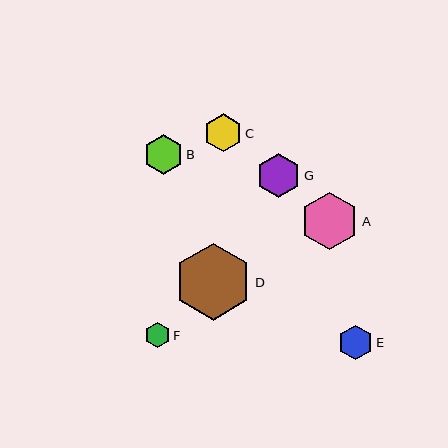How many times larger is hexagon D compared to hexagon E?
Hexagon D is approximately 2.3 times the size of hexagon E.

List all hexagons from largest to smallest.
From largest to smallest: D, A, G, B, C, E, F.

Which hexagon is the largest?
Hexagon D is the largest with a size of approximately 77 pixels.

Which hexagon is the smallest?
Hexagon F is the smallest with a size of approximately 25 pixels.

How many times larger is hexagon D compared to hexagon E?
Hexagon D is approximately 2.3 times the size of hexagon E.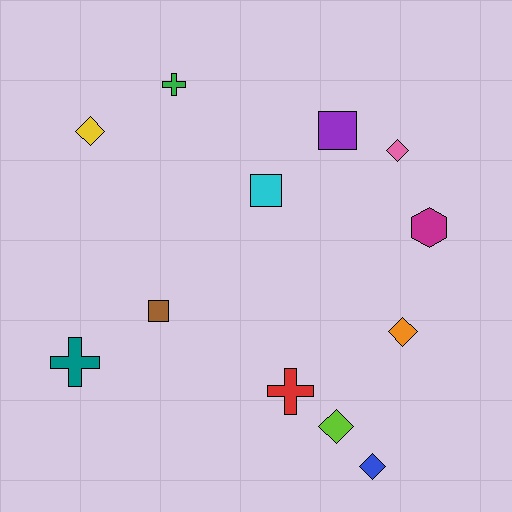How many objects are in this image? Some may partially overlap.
There are 12 objects.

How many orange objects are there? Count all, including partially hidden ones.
There is 1 orange object.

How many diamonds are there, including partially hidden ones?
There are 5 diamonds.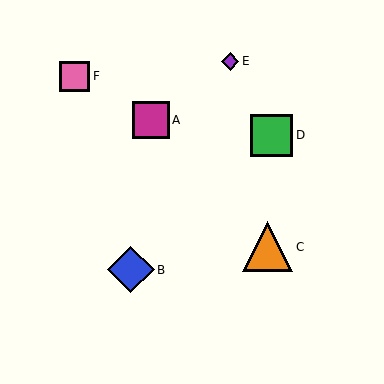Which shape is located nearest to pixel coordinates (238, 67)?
The purple diamond (labeled E) at (230, 61) is nearest to that location.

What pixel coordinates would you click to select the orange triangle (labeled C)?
Click at (268, 247) to select the orange triangle C.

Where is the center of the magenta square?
The center of the magenta square is at (151, 120).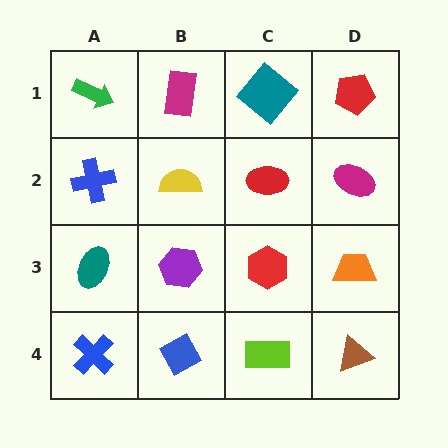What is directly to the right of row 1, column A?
A magenta rectangle.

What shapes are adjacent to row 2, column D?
A red pentagon (row 1, column D), an orange trapezoid (row 3, column D), a red ellipse (row 2, column C).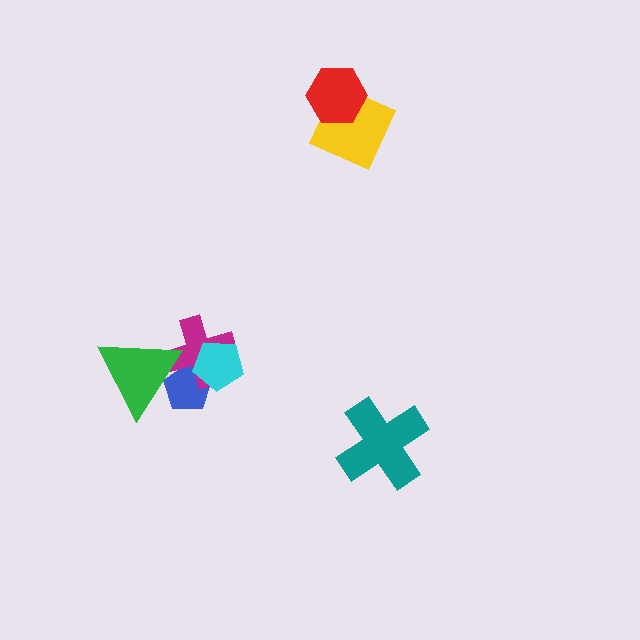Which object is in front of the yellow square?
The red hexagon is in front of the yellow square.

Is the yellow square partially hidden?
Yes, it is partially covered by another shape.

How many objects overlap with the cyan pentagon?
2 objects overlap with the cyan pentagon.